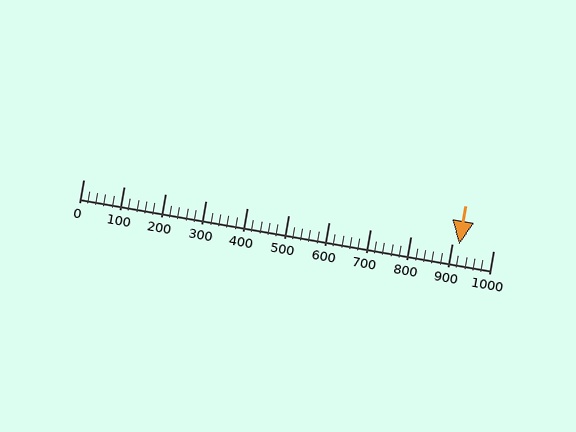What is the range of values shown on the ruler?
The ruler shows values from 0 to 1000.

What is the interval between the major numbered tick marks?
The major tick marks are spaced 100 units apart.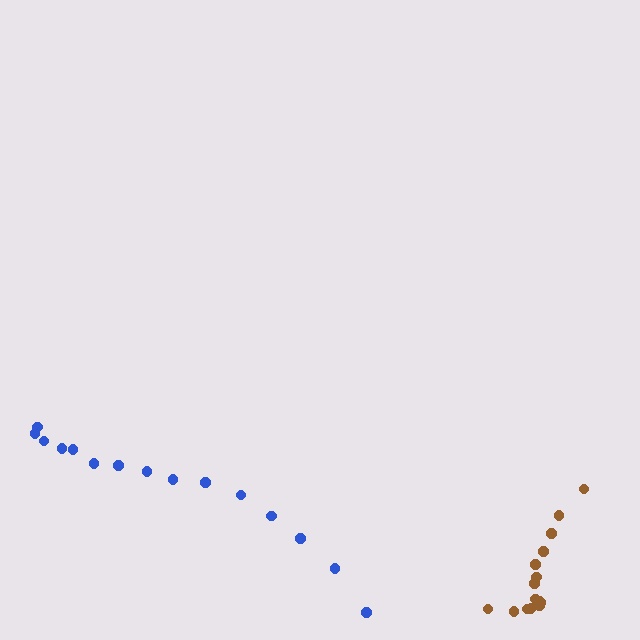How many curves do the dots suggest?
There are 2 distinct paths.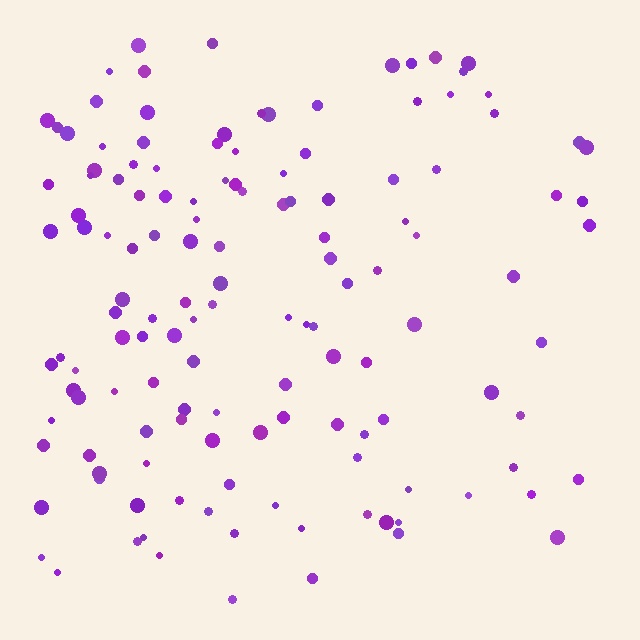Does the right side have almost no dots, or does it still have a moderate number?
Still a moderate number, just noticeably fewer than the left.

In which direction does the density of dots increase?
From right to left, with the left side densest.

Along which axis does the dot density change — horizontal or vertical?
Horizontal.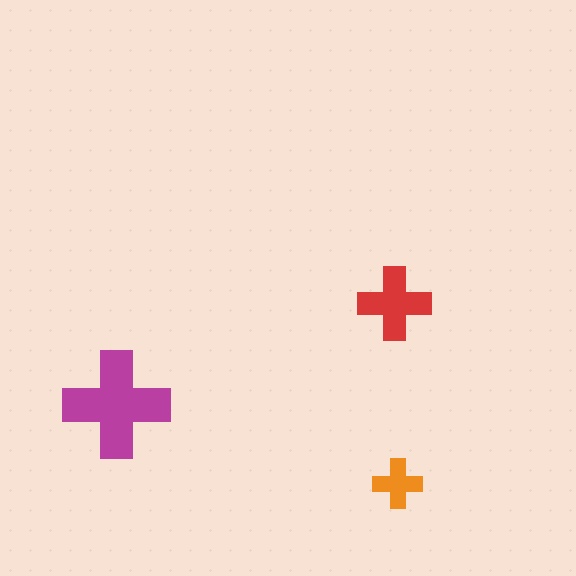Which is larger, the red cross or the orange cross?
The red one.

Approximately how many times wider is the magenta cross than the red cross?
About 1.5 times wider.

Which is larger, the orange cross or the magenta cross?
The magenta one.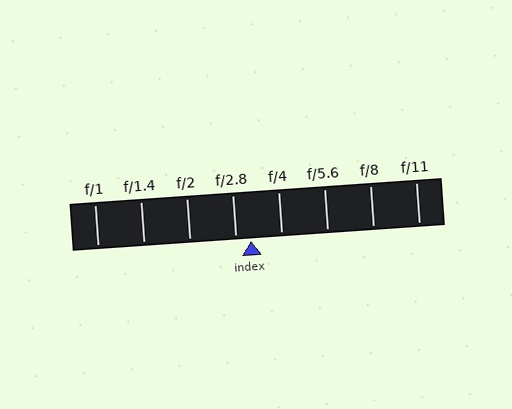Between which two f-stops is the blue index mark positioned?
The index mark is between f/2.8 and f/4.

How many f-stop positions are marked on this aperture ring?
There are 8 f-stop positions marked.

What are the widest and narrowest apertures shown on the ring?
The widest aperture shown is f/1 and the narrowest is f/11.